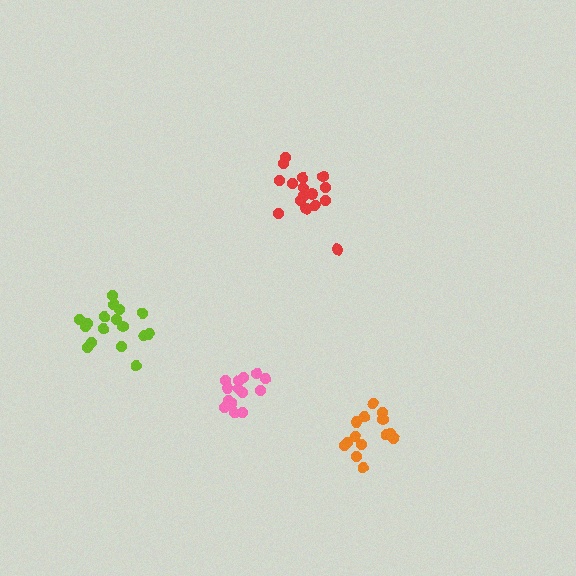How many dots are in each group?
Group 1: 17 dots, Group 2: 14 dots, Group 3: 15 dots, Group 4: 16 dots (62 total).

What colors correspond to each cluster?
The clusters are colored: lime, pink, orange, red.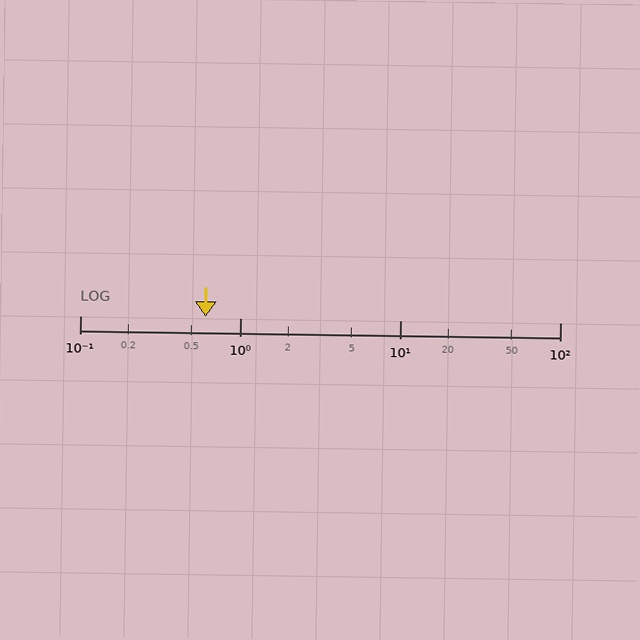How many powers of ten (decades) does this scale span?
The scale spans 3 decades, from 0.1 to 100.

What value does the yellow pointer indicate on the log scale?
The pointer indicates approximately 0.61.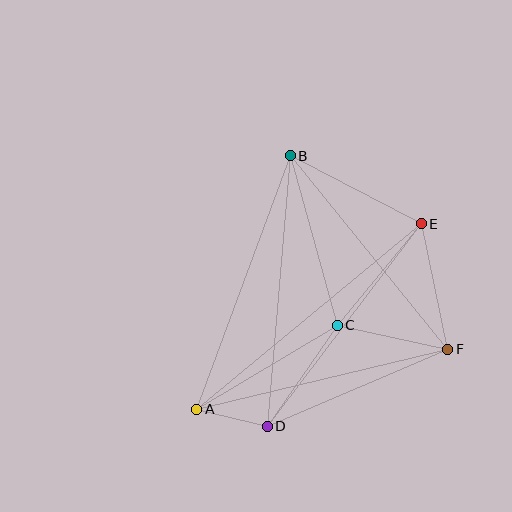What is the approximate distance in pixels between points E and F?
The distance between E and F is approximately 129 pixels.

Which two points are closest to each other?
Points A and D are closest to each other.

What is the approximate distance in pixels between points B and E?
The distance between B and E is approximately 148 pixels.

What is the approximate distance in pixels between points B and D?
The distance between B and D is approximately 271 pixels.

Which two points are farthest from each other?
Points A and E are farthest from each other.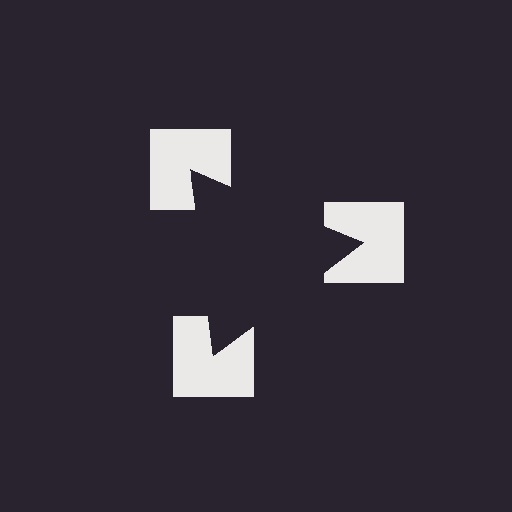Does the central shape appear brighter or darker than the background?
It typically appears slightly darker than the background, even though no actual brightness change is drawn.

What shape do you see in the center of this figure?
An illusory triangle — its edges are inferred from the aligned wedge cuts in the notched squares, not physically drawn.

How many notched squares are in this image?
There are 3 — one at each vertex of the illusory triangle.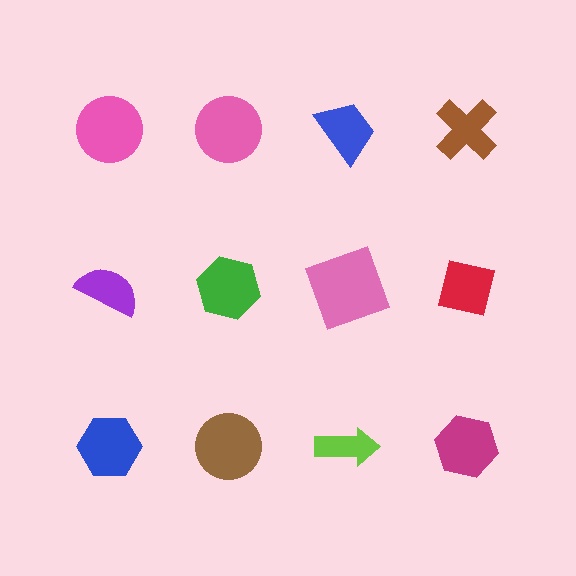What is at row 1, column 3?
A blue trapezoid.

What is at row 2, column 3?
A pink square.